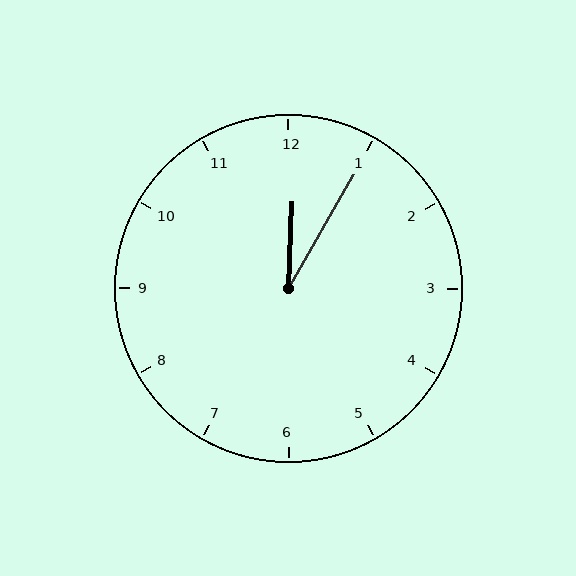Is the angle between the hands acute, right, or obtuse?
It is acute.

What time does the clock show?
12:05.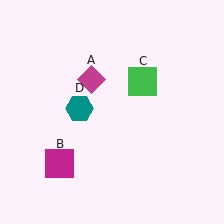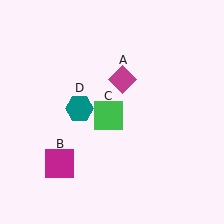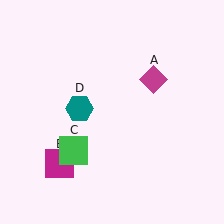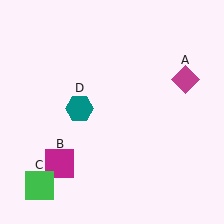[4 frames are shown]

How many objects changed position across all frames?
2 objects changed position: magenta diamond (object A), green square (object C).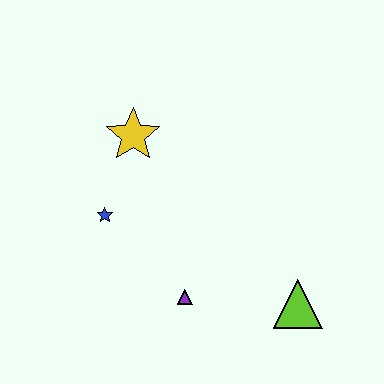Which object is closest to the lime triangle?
The purple triangle is closest to the lime triangle.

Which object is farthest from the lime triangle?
The yellow star is farthest from the lime triangle.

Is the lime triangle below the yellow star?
Yes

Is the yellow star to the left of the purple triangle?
Yes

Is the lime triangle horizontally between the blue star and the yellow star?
No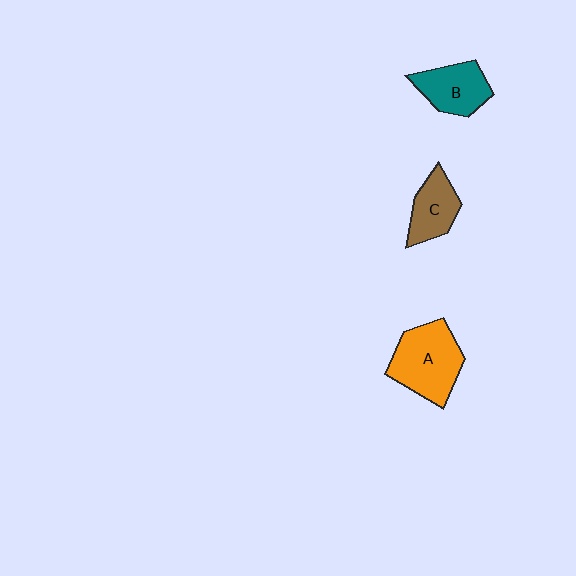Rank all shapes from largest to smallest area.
From largest to smallest: A (orange), B (teal), C (brown).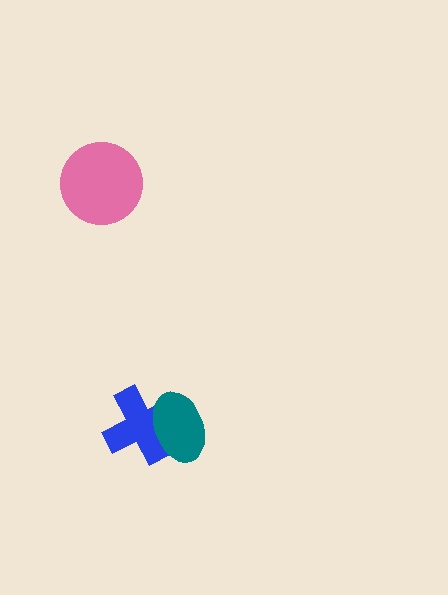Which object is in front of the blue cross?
The teal ellipse is in front of the blue cross.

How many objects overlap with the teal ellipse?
1 object overlaps with the teal ellipse.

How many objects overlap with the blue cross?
1 object overlaps with the blue cross.